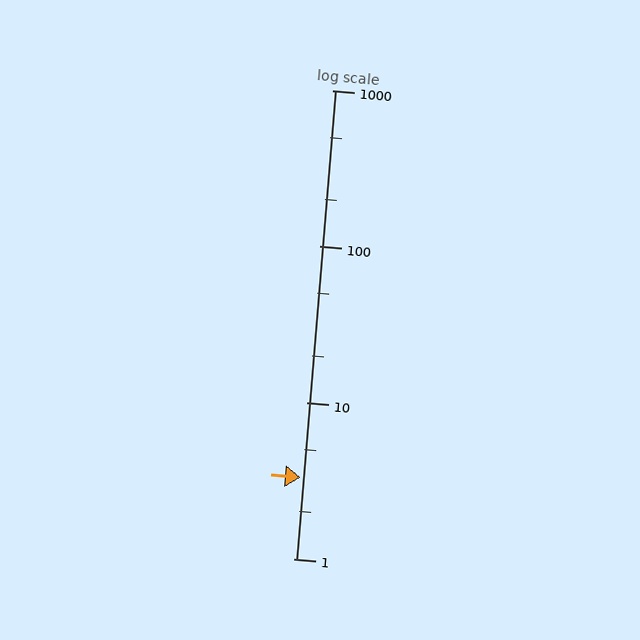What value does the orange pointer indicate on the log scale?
The pointer indicates approximately 3.3.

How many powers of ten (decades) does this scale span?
The scale spans 3 decades, from 1 to 1000.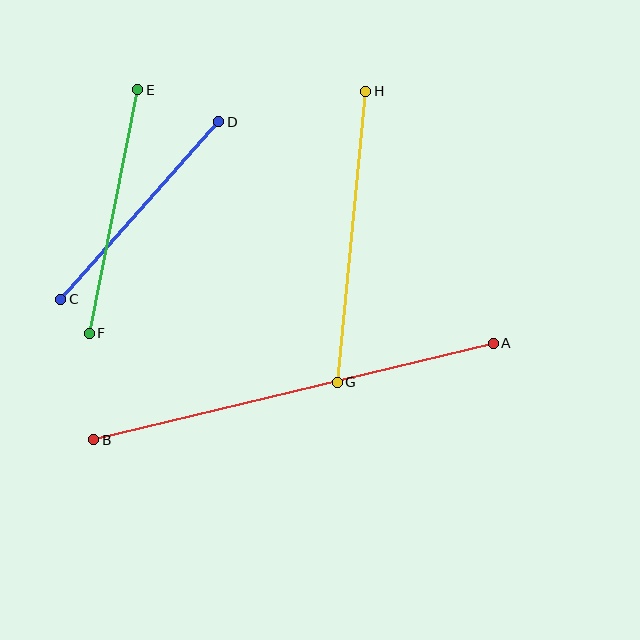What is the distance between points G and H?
The distance is approximately 292 pixels.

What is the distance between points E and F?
The distance is approximately 248 pixels.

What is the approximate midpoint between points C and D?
The midpoint is at approximately (140, 210) pixels.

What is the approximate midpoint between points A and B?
The midpoint is at approximately (293, 391) pixels.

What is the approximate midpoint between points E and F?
The midpoint is at approximately (114, 212) pixels.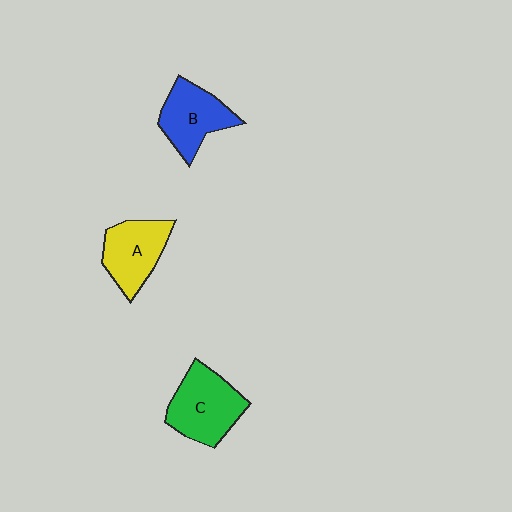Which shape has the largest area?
Shape C (green).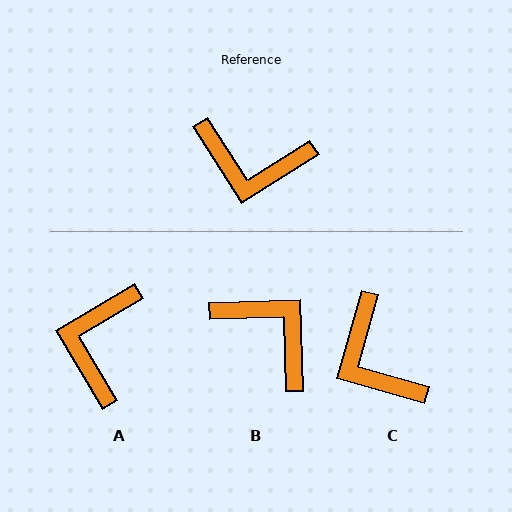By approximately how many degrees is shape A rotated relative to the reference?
Approximately 91 degrees clockwise.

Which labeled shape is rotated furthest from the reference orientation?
B, about 149 degrees away.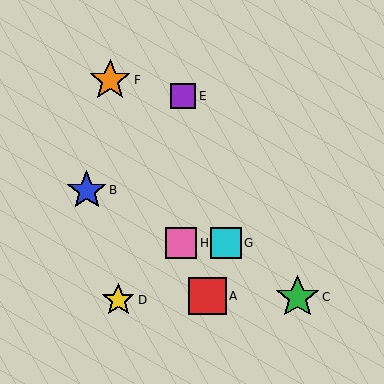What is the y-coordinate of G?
Object G is at y≈243.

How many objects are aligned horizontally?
2 objects (G, H) are aligned horizontally.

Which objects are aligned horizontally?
Objects G, H are aligned horizontally.